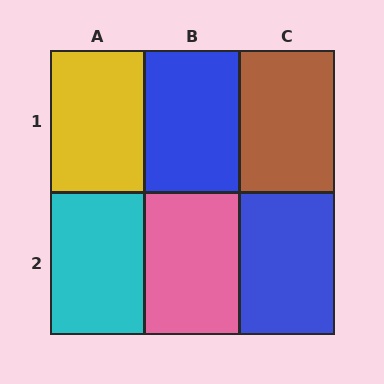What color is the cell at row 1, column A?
Yellow.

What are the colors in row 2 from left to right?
Cyan, pink, blue.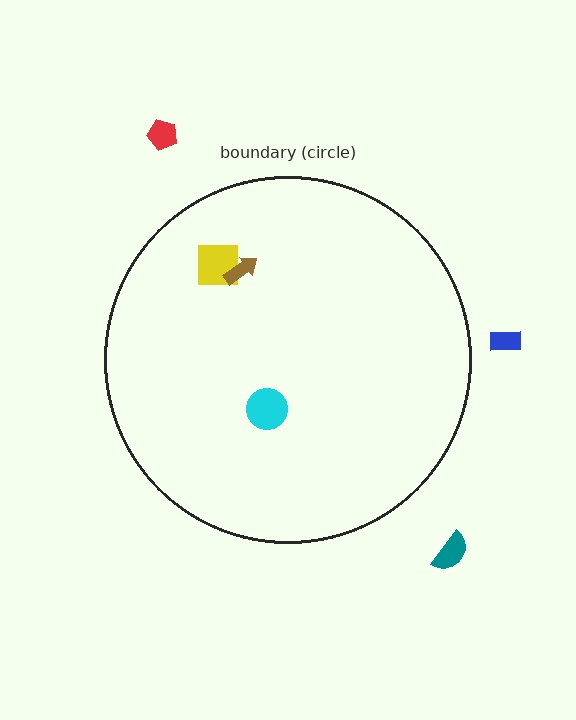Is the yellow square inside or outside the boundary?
Inside.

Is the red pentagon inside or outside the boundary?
Outside.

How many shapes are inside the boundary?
3 inside, 3 outside.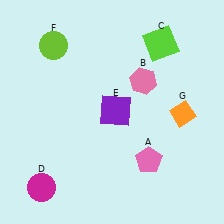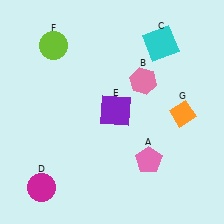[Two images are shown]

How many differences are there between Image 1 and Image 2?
There is 1 difference between the two images.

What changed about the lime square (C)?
In Image 1, C is lime. In Image 2, it changed to cyan.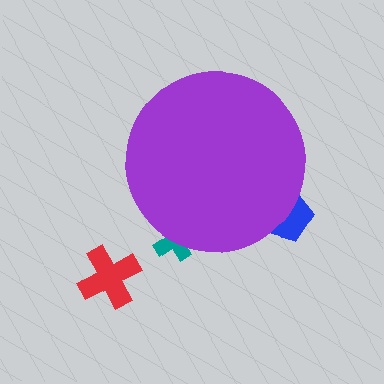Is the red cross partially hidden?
No, the red cross is fully visible.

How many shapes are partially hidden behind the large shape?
2 shapes are partially hidden.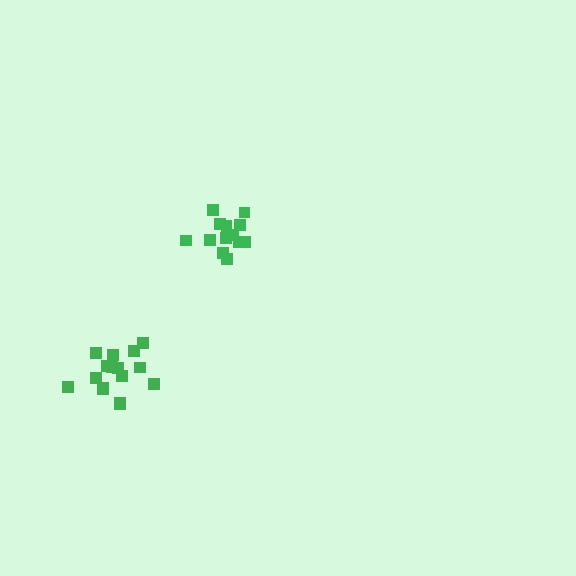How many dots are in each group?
Group 1: 13 dots, Group 2: 16 dots (29 total).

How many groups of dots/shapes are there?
There are 2 groups.